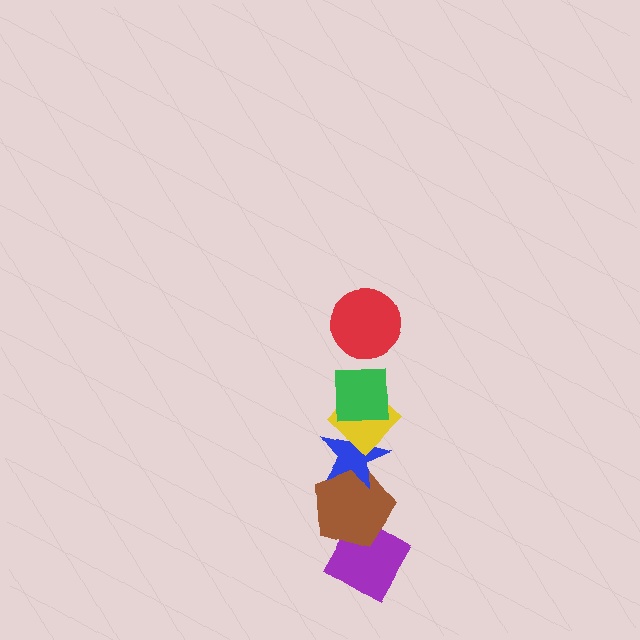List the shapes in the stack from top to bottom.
From top to bottom: the red circle, the green square, the yellow diamond, the blue star, the brown pentagon, the purple diamond.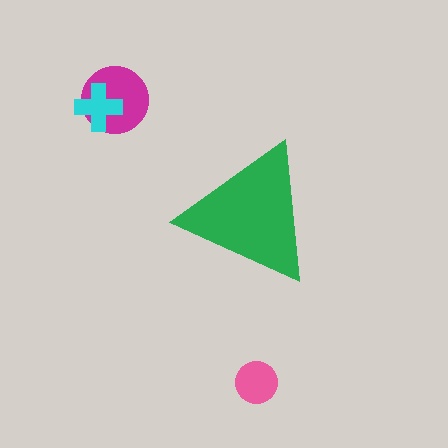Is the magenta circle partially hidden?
No, the magenta circle is fully visible.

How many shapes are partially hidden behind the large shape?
0 shapes are partially hidden.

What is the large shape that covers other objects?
A green triangle.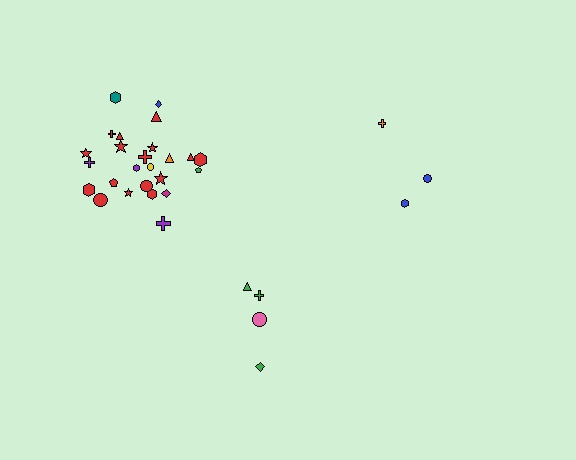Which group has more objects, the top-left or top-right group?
The top-left group.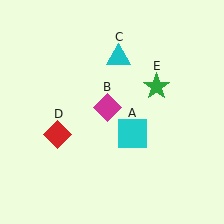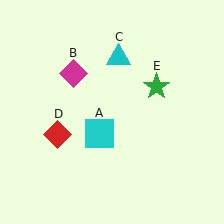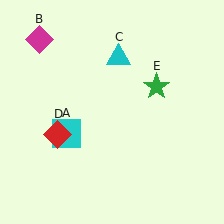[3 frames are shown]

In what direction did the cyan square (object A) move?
The cyan square (object A) moved left.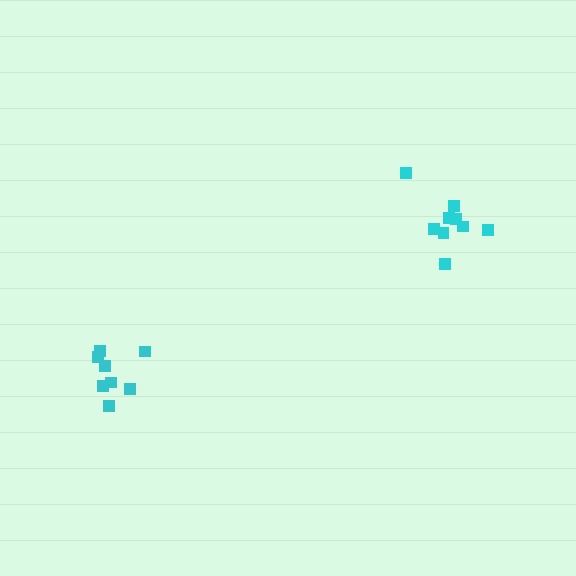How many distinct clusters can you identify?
There are 2 distinct clusters.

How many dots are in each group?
Group 1: 8 dots, Group 2: 9 dots (17 total).